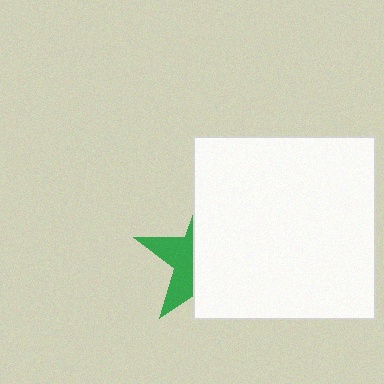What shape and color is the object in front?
The object in front is a white square.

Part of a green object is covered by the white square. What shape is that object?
It is a star.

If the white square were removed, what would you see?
You would see the complete green star.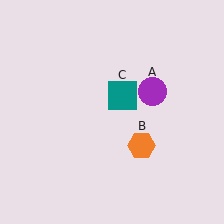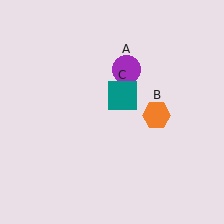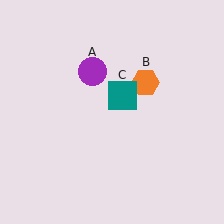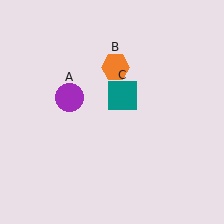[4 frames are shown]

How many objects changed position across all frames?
2 objects changed position: purple circle (object A), orange hexagon (object B).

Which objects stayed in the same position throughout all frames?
Teal square (object C) remained stationary.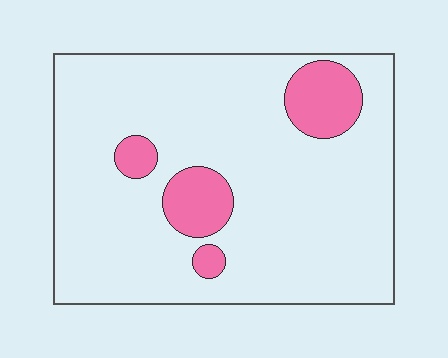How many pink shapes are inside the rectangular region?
4.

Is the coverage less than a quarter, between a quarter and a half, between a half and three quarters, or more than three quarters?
Less than a quarter.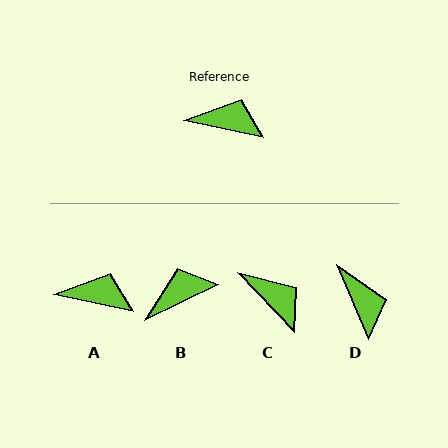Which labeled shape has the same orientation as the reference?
A.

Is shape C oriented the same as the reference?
No, it is off by about 34 degrees.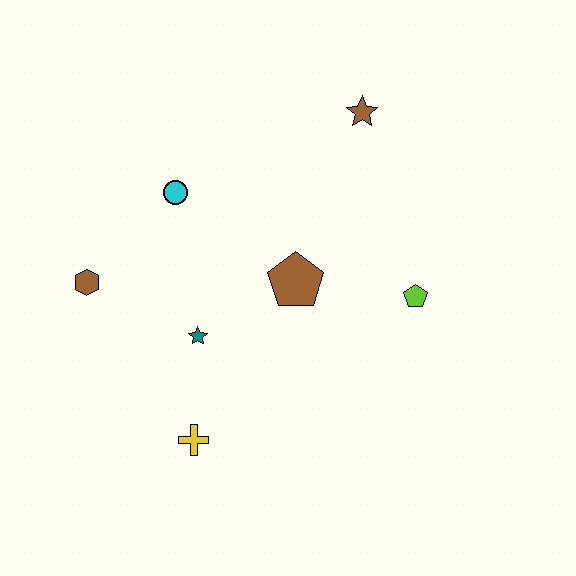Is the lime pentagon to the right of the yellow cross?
Yes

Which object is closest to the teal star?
The yellow cross is closest to the teal star.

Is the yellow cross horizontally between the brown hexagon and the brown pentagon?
Yes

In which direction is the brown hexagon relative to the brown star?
The brown hexagon is to the left of the brown star.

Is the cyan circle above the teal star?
Yes